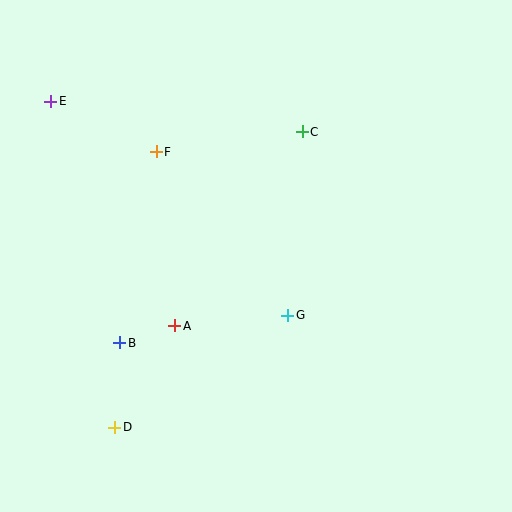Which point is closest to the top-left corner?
Point E is closest to the top-left corner.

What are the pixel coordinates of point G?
Point G is at (288, 315).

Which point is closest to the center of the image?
Point G at (288, 315) is closest to the center.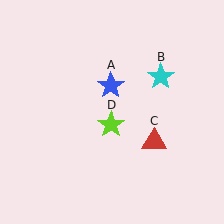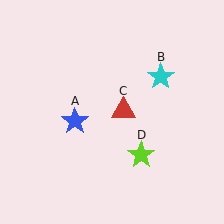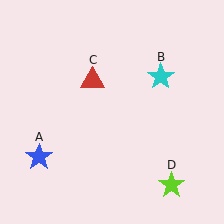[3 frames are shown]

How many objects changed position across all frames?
3 objects changed position: blue star (object A), red triangle (object C), lime star (object D).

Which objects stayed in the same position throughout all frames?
Cyan star (object B) remained stationary.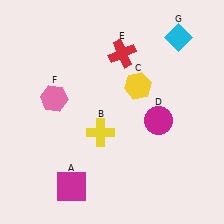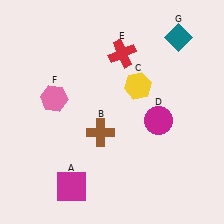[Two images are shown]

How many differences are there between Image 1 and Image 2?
There are 2 differences between the two images.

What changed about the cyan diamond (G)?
In Image 1, G is cyan. In Image 2, it changed to teal.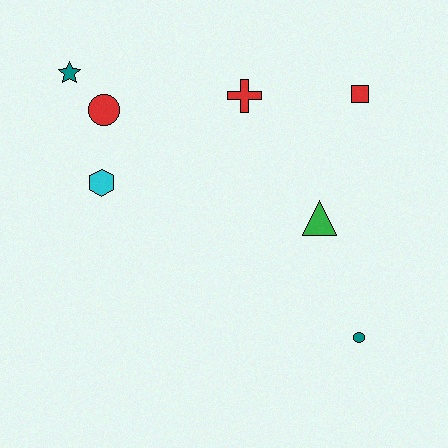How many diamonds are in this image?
There are no diamonds.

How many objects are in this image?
There are 7 objects.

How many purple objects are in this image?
There are no purple objects.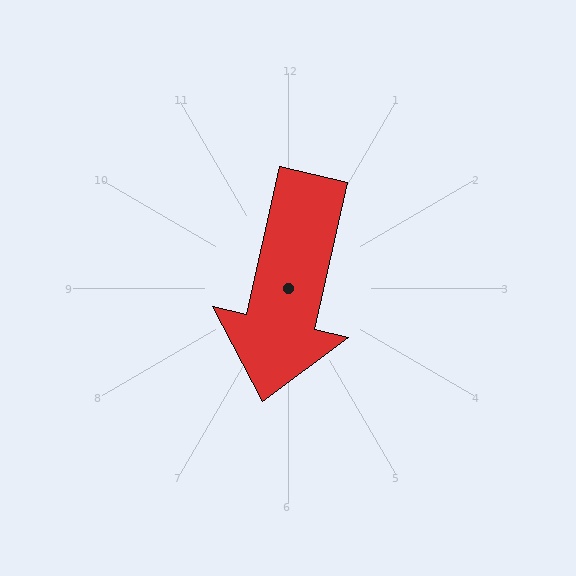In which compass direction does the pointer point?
South.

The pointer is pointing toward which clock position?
Roughly 6 o'clock.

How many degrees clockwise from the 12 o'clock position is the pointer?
Approximately 193 degrees.